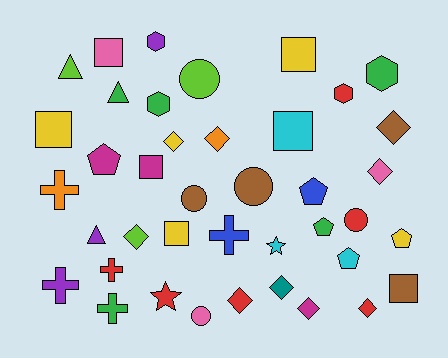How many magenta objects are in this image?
There are 3 magenta objects.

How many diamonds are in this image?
There are 9 diamonds.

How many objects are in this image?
There are 40 objects.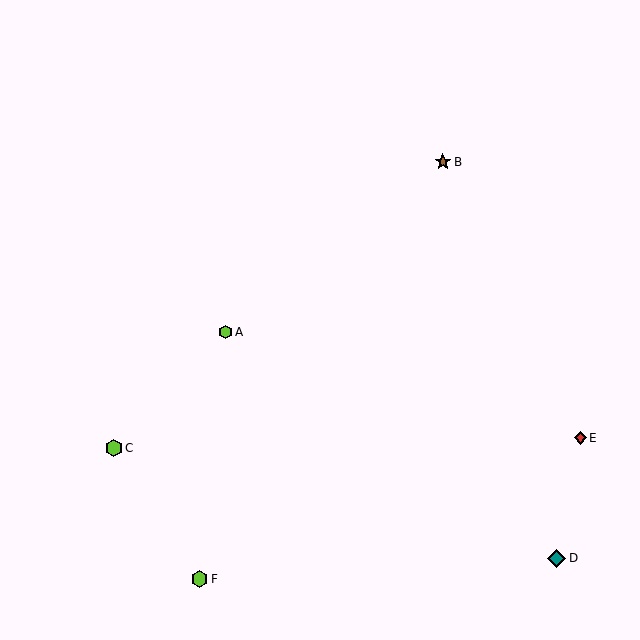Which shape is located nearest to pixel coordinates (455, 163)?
The brown star (labeled B) at (443, 162) is nearest to that location.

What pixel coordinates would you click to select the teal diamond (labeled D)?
Click at (556, 558) to select the teal diamond D.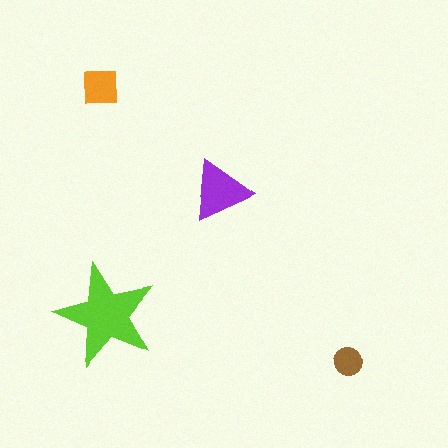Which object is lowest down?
The brown circle is bottommost.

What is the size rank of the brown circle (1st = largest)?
4th.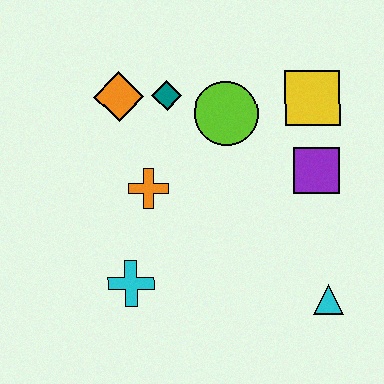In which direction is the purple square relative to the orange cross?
The purple square is to the right of the orange cross.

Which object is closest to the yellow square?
The purple square is closest to the yellow square.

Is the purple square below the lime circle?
Yes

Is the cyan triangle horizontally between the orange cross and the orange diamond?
No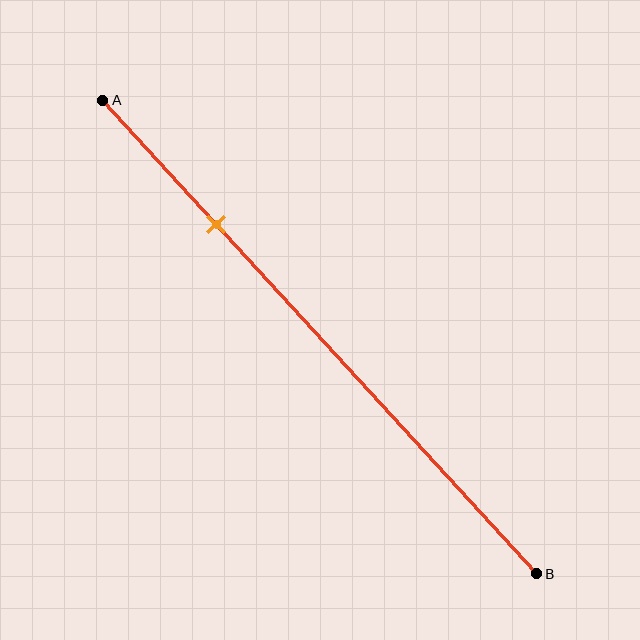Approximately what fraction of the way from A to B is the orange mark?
The orange mark is approximately 25% of the way from A to B.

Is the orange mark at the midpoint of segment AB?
No, the mark is at about 25% from A, not at the 50% midpoint.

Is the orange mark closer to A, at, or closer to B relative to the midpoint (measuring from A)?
The orange mark is closer to point A than the midpoint of segment AB.